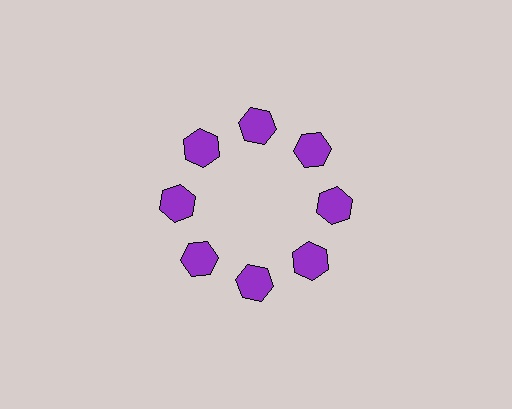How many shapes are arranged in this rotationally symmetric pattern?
There are 8 shapes, arranged in 8 groups of 1.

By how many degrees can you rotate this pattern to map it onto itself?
The pattern maps onto itself every 45 degrees of rotation.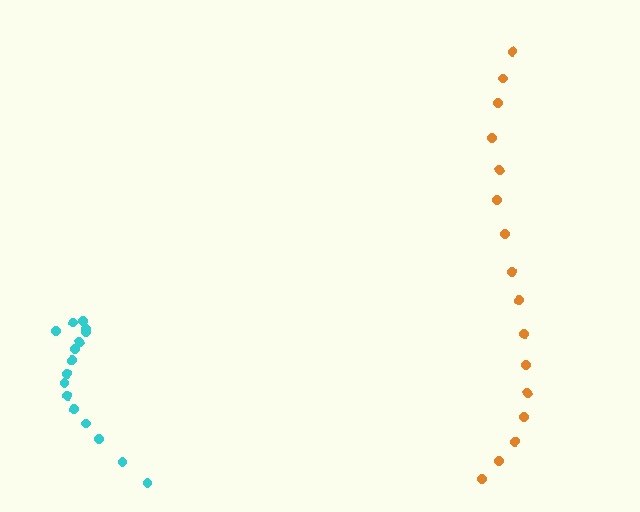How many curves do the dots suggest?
There are 2 distinct paths.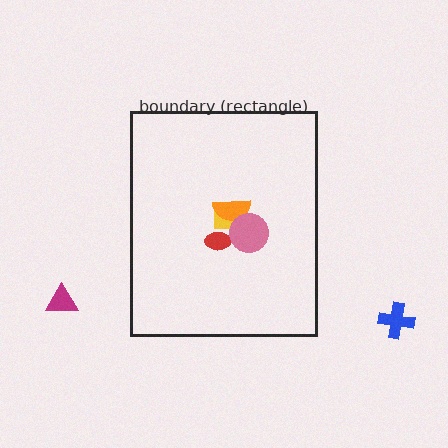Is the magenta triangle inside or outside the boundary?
Outside.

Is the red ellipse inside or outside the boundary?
Inside.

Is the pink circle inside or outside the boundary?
Inside.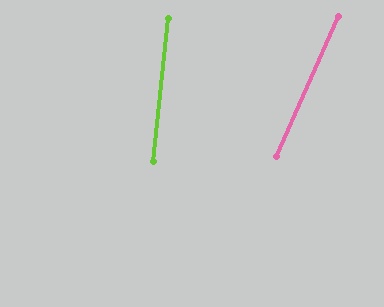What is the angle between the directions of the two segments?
Approximately 18 degrees.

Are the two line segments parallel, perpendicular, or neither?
Neither parallel nor perpendicular — they differ by about 18°.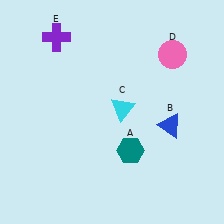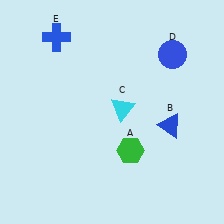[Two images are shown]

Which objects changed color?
A changed from teal to green. D changed from pink to blue. E changed from purple to blue.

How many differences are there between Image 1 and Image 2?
There are 3 differences between the two images.